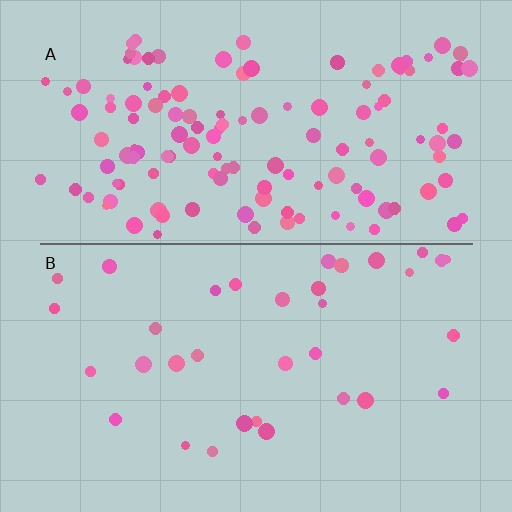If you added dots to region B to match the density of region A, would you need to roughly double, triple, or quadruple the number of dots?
Approximately quadruple.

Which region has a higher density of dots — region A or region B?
A (the top).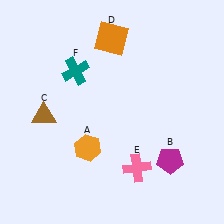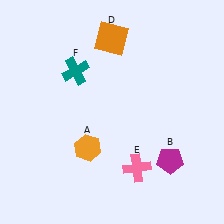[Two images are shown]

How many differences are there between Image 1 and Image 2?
There is 1 difference between the two images.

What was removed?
The brown triangle (C) was removed in Image 2.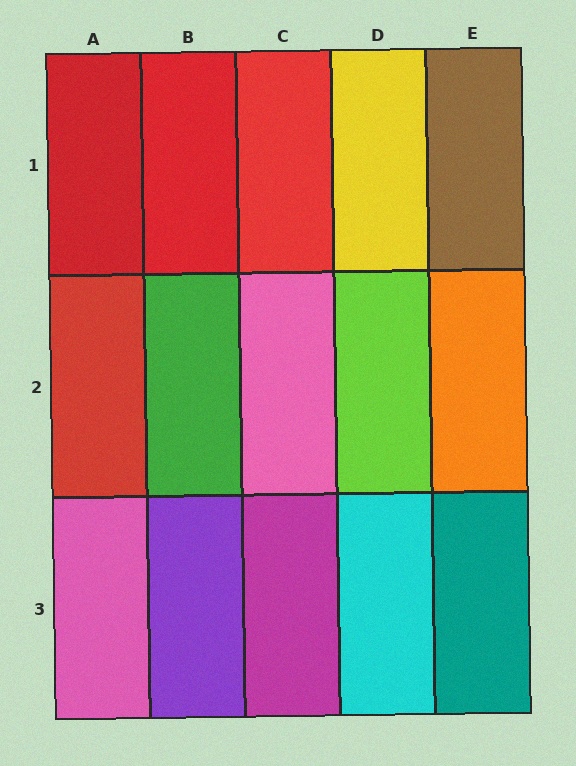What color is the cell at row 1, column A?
Red.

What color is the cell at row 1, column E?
Brown.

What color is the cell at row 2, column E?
Orange.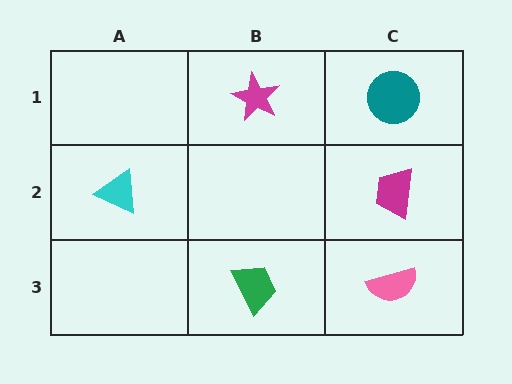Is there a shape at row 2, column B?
No, that cell is empty.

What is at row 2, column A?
A cyan triangle.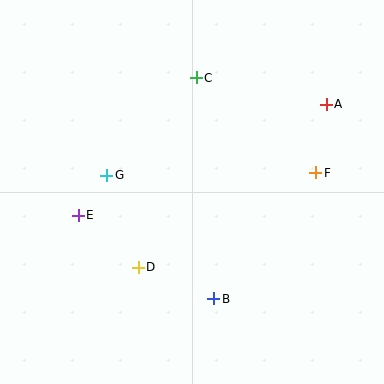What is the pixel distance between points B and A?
The distance between B and A is 225 pixels.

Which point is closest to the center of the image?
Point G at (107, 175) is closest to the center.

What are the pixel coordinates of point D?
Point D is at (138, 267).